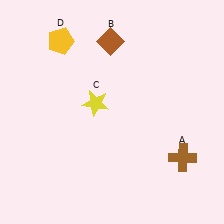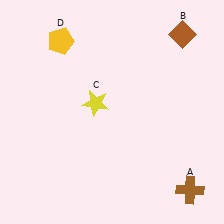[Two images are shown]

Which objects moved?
The objects that moved are: the brown cross (A), the brown diamond (B).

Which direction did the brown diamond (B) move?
The brown diamond (B) moved right.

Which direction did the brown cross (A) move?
The brown cross (A) moved down.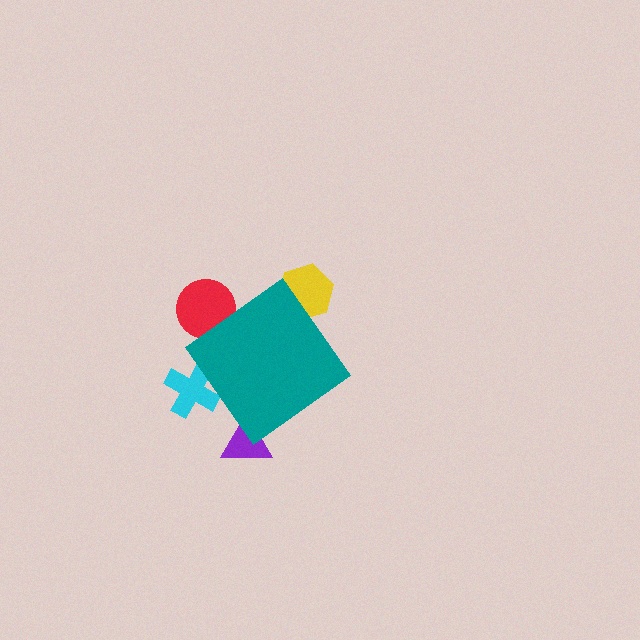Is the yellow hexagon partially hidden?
Yes, the yellow hexagon is partially hidden behind the teal diamond.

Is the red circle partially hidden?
Yes, the red circle is partially hidden behind the teal diamond.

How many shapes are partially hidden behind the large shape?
4 shapes are partially hidden.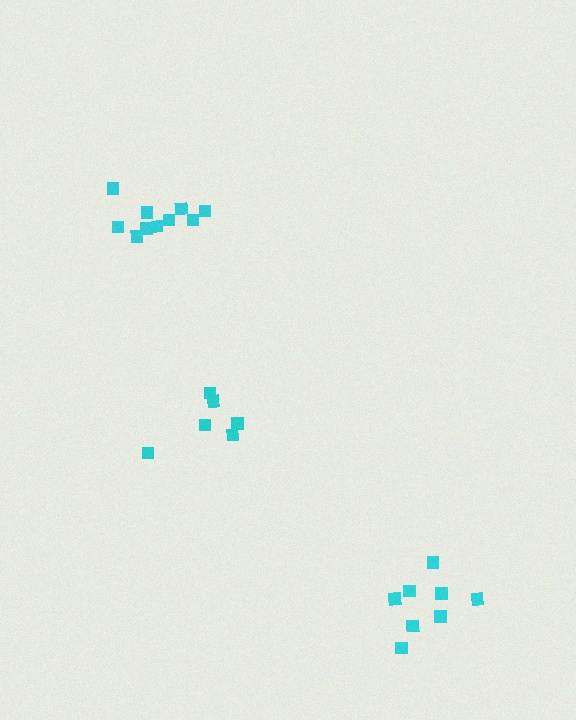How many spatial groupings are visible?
There are 3 spatial groupings.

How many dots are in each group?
Group 1: 8 dots, Group 2: 6 dots, Group 3: 10 dots (24 total).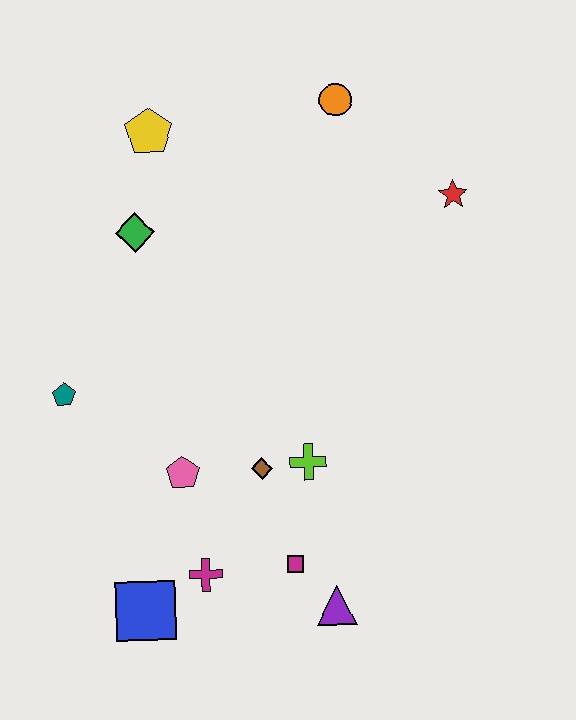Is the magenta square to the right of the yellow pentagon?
Yes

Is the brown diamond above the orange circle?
No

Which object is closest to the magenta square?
The purple triangle is closest to the magenta square.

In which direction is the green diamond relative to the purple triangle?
The green diamond is above the purple triangle.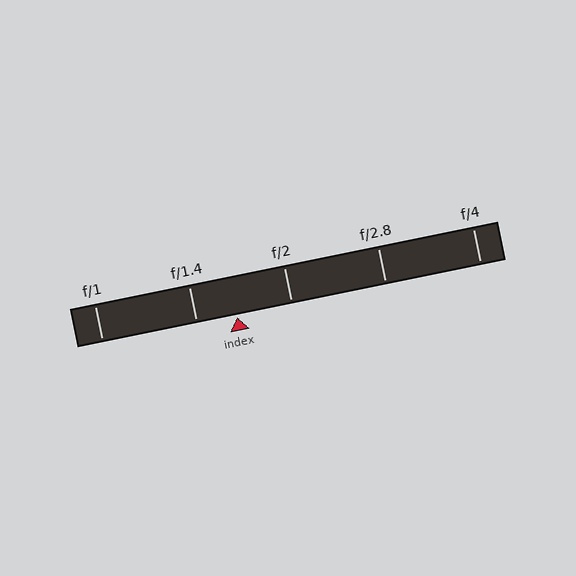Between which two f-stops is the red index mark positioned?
The index mark is between f/1.4 and f/2.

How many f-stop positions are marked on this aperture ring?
There are 5 f-stop positions marked.